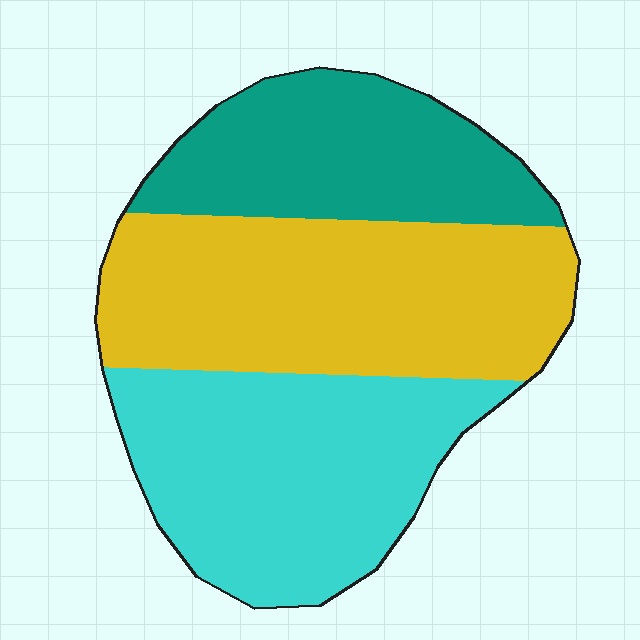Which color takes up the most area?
Yellow, at roughly 40%.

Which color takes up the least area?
Teal, at roughly 25%.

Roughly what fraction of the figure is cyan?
Cyan covers about 35% of the figure.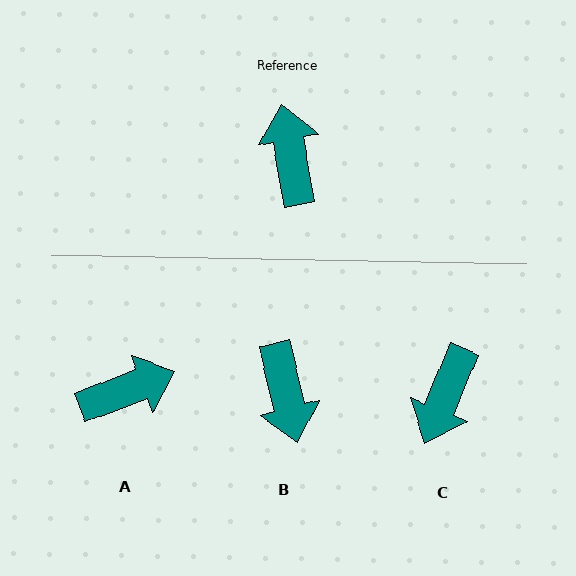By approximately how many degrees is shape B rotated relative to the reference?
Approximately 177 degrees clockwise.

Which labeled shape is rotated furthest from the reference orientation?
B, about 177 degrees away.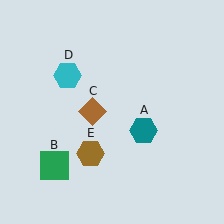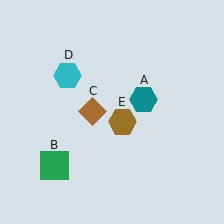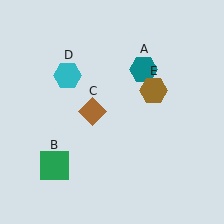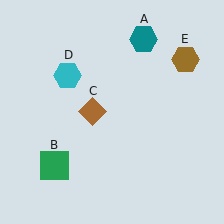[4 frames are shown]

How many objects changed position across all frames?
2 objects changed position: teal hexagon (object A), brown hexagon (object E).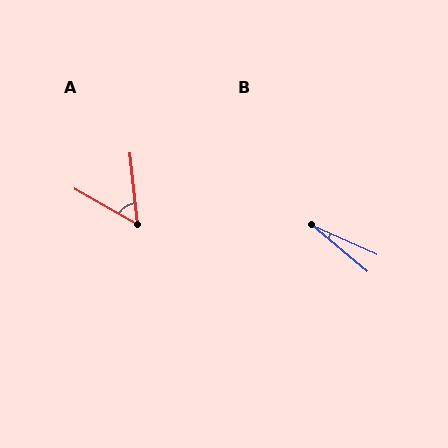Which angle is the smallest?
B, at approximately 16 degrees.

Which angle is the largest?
A, at approximately 55 degrees.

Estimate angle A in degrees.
Approximately 55 degrees.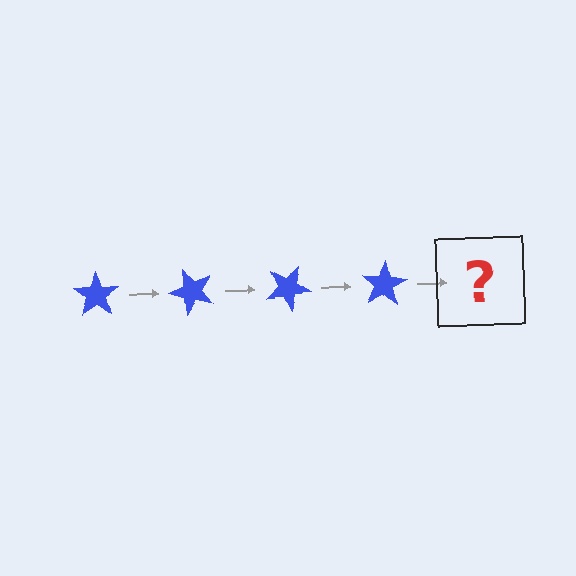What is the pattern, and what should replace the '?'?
The pattern is that the star rotates 50 degrees each step. The '?' should be a blue star rotated 200 degrees.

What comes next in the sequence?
The next element should be a blue star rotated 200 degrees.